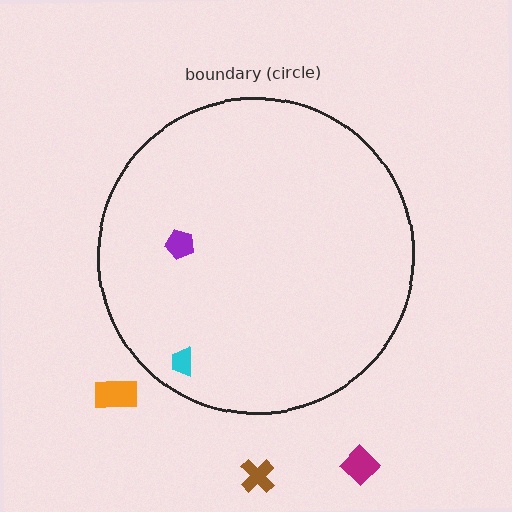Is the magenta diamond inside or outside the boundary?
Outside.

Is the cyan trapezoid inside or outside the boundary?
Inside.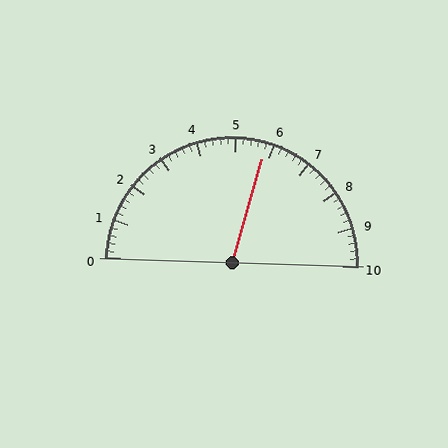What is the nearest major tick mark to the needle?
The nearest major tick mark is 6.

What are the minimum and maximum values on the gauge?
The gauge ranges from 0 to 10.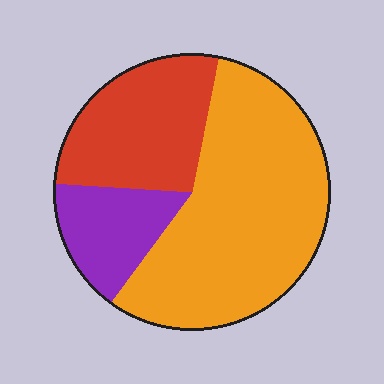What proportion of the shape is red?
Red takes up about one quarter (1/4) of the shape.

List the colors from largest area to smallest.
From largest to smallest: orange, red, purple.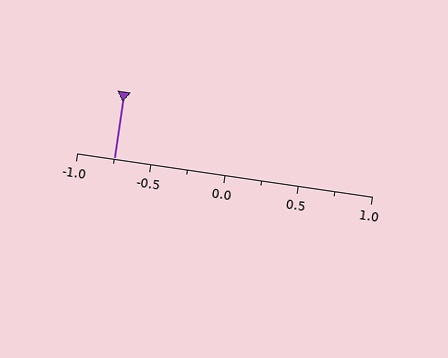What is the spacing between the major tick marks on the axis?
The major ticks are spaced 0.5 apart.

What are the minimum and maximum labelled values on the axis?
The axis runs from -1.0 to 1.0.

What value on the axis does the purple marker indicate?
The marker indicates approximately -0.75.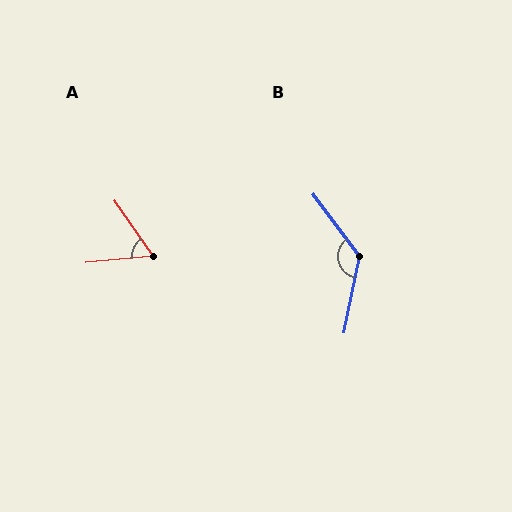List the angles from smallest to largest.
A (61°), B (132°).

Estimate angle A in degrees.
Approximately 61 degrees.